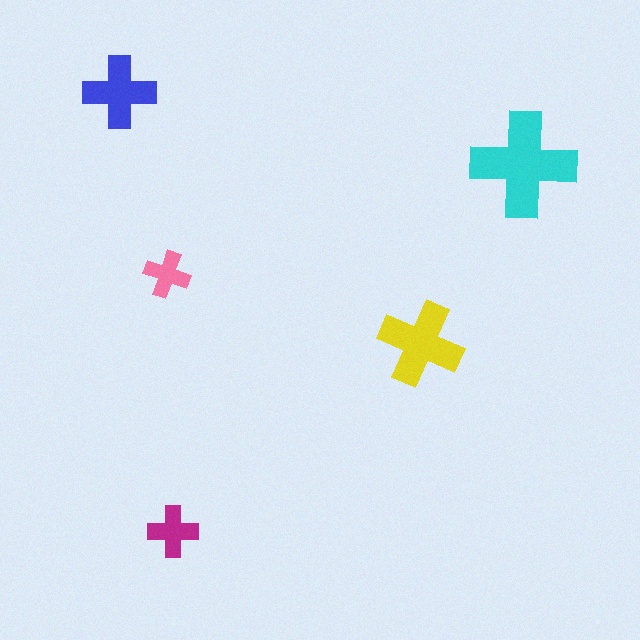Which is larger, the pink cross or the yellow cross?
The yellow one.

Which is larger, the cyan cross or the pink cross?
The cyan one.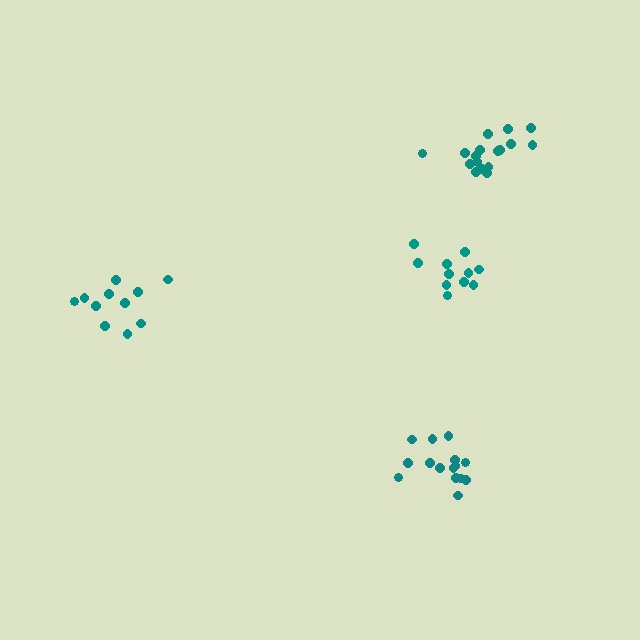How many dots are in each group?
Group 1: 12 dots, Group 2: 11 dots, Group 3: 17 dots, Group 4: 15 dots (55 total).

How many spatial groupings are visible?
There are 4 spatial groupings.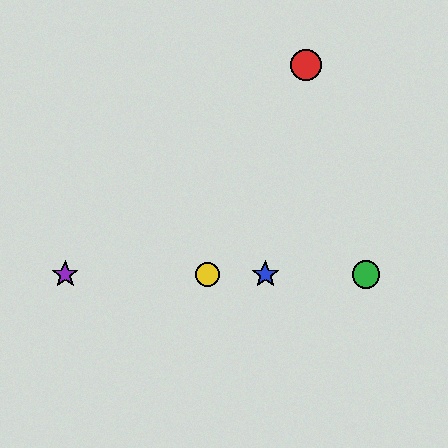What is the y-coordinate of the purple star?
The purple star is at y≈274.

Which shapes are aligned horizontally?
The blue star, the green circle, the yellow circle, the purple star are aligned horizontally.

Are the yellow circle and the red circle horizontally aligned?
No, the yellow circle is at y≈274 and the red circle is at y≈65.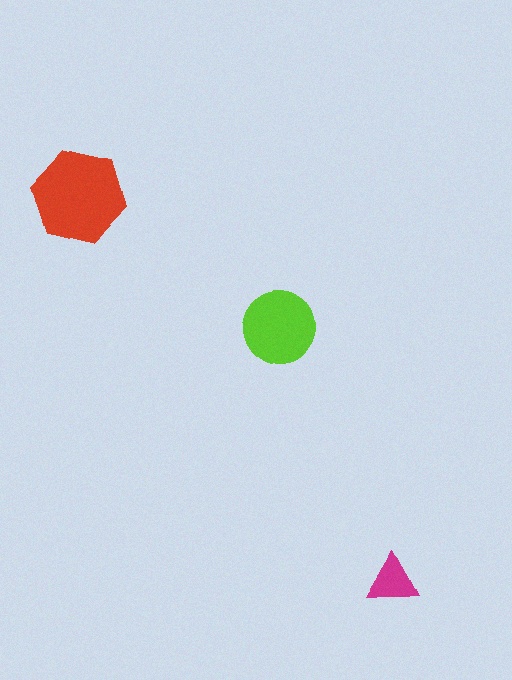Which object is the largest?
The red hexagon.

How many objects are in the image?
There are 3 objects in the image.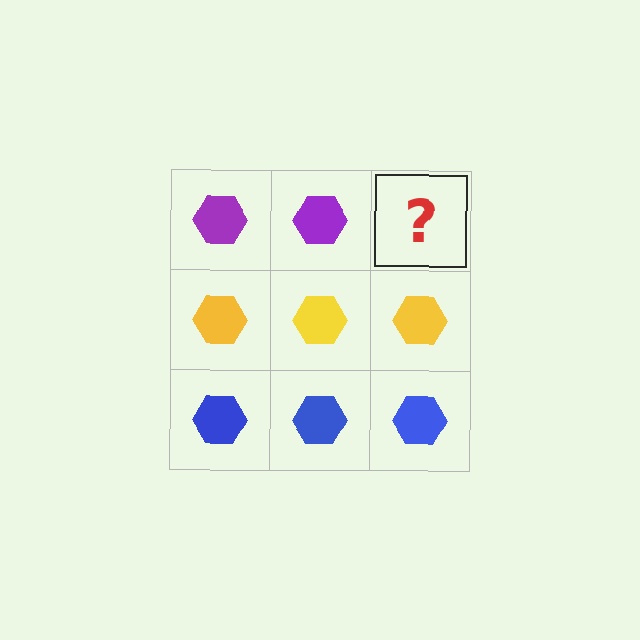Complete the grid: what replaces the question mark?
The question mark should be replaced with a purple hexagon.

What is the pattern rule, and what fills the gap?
The rule is that each row has a consistent color. The gap should be filled with a purple hexagon.